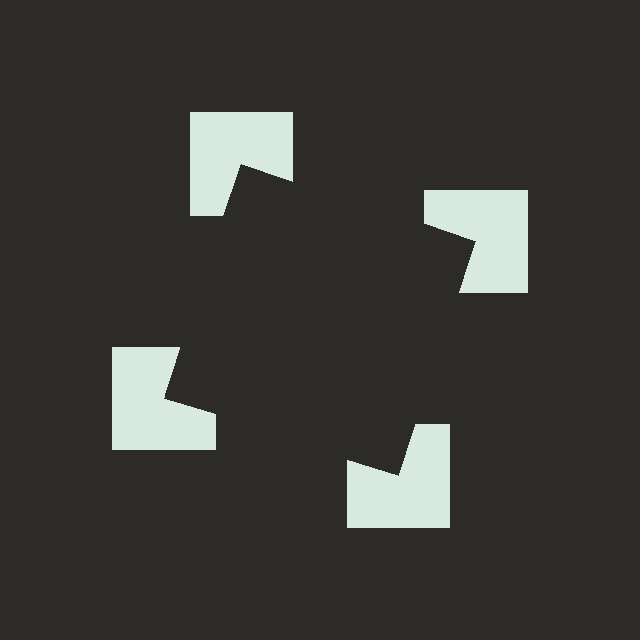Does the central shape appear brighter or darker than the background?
It typically appears slightly darker than the background, even though no actual brightness change is drawn.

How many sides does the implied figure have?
4 sides.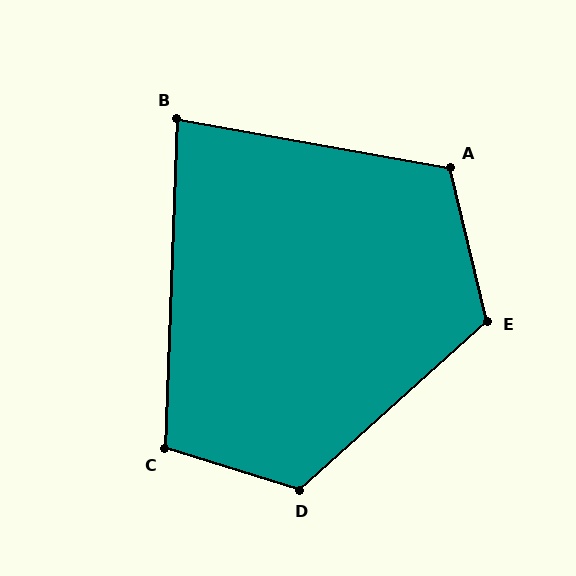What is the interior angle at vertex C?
Approximately 105 degrees (obtuse).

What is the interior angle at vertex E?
Approximately 118 degrees (obtuse).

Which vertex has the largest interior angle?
D, at approximately 121 degrees.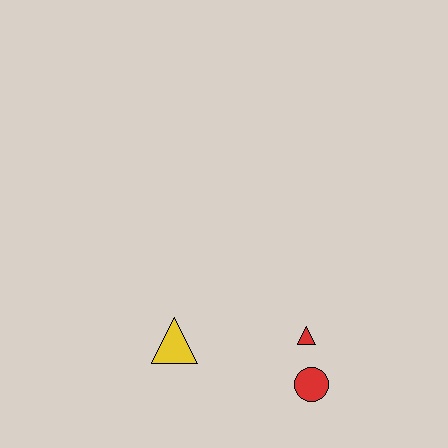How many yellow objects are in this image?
There is 1 yellow object.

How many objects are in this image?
There are 3 objects.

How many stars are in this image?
There are no stars.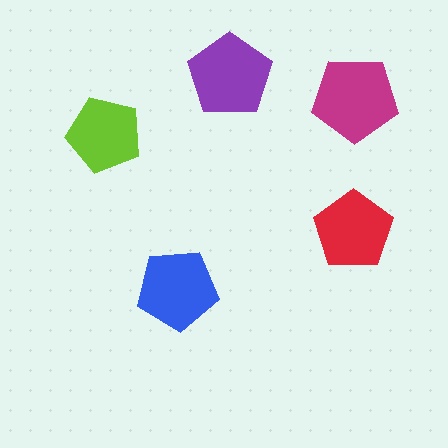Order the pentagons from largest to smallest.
the magenta one, the purple one, the blue one, the red one, the lime one.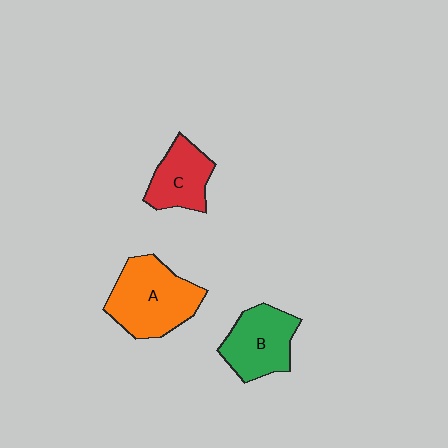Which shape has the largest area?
Shape A (orange).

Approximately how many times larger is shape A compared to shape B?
Approximately 1.3 times.